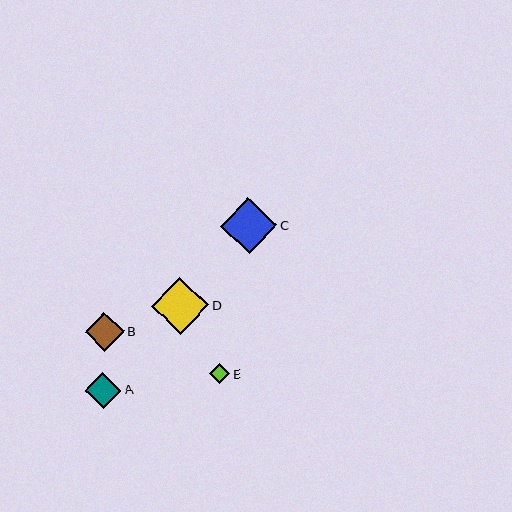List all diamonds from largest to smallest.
From largest to smallest: D, C, B, A, E.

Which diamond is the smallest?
Diamond E is the smallest with a size of approximately 20 pixels.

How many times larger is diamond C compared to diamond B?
Diamond C is approximately 1.4 times the size of diamond B.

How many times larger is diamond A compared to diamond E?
Diamond A is approximately 1.8 times the size of diamond E.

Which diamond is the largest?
Diamond D is the largest with a size of approximately 57 pixels.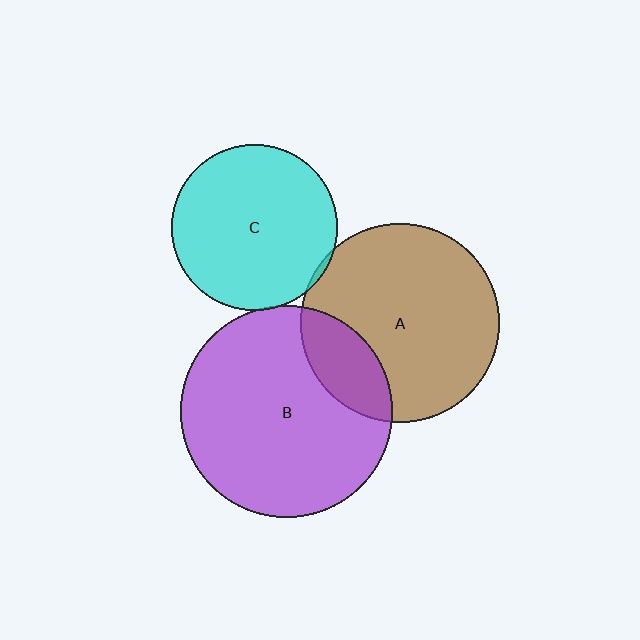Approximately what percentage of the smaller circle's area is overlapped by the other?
Approximately 5%.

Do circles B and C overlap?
Yes.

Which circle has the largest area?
Circle B (purple).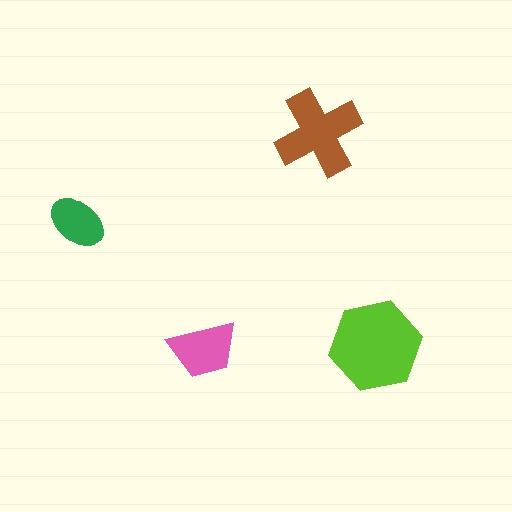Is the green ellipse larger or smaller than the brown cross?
Smaller.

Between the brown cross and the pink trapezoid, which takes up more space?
The brown cross.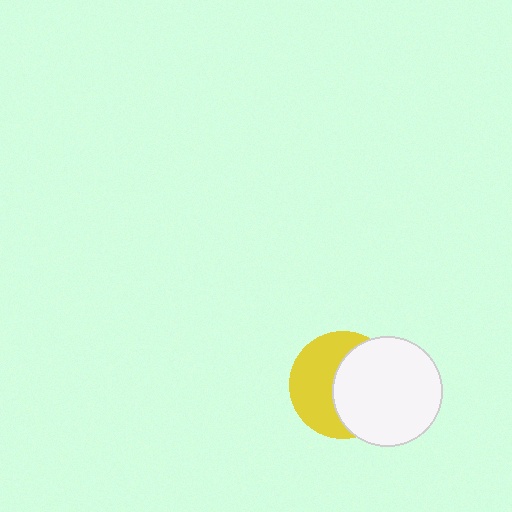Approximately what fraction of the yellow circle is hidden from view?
Roughly 51% of the yellow circle is hidden behind the white circle.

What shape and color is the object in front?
The object in front is a white circle.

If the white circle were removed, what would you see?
You would see the complete yellow circle.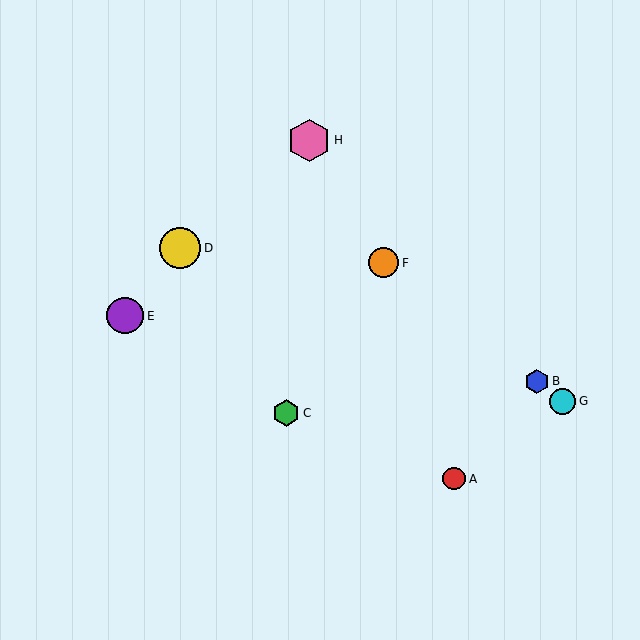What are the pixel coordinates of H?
Object H is at (309, 140).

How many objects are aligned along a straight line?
3 objects (B, F, G) are aligned along a straight line.